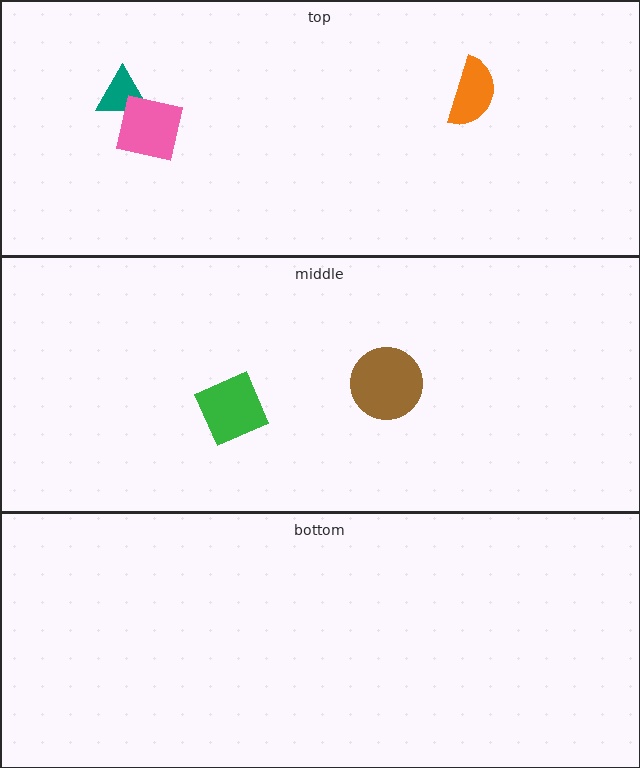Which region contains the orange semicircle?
The top region.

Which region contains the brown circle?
The middle region.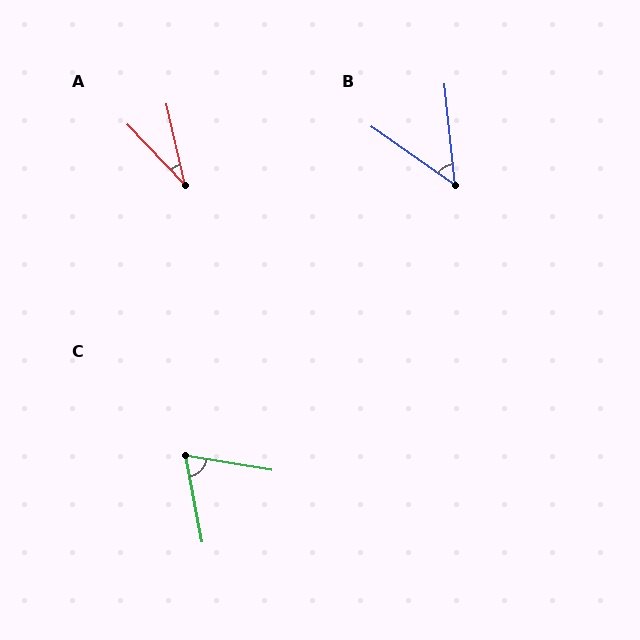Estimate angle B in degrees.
Approximately 49 degrees.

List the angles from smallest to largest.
A (30°), B (49°), C (70°).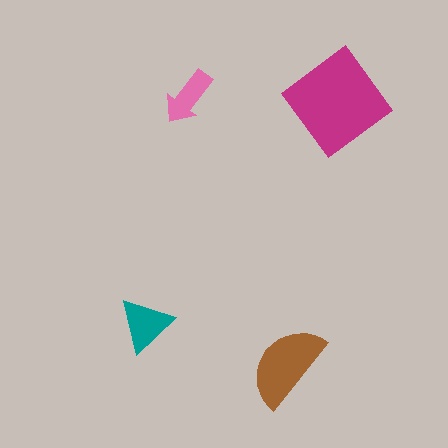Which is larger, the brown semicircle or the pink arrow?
The brown semicircle.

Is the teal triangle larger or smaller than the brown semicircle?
Smaller.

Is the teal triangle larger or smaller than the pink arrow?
Larger.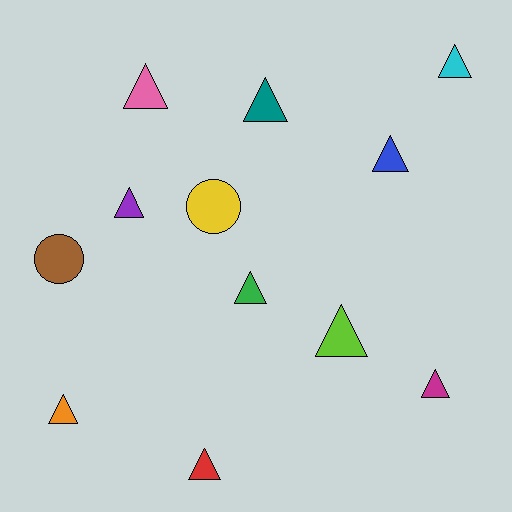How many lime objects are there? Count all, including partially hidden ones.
There is 1 lime object.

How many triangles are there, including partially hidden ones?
There are 10 triangles.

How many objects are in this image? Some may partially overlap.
There are 12 objects.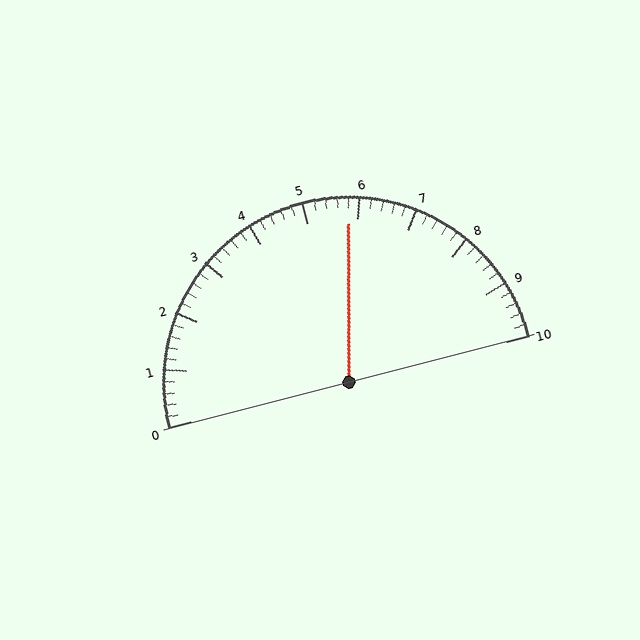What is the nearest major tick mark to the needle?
The nearest major tick mark is 6.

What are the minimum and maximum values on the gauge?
The gauge ranges from 0 to 10.